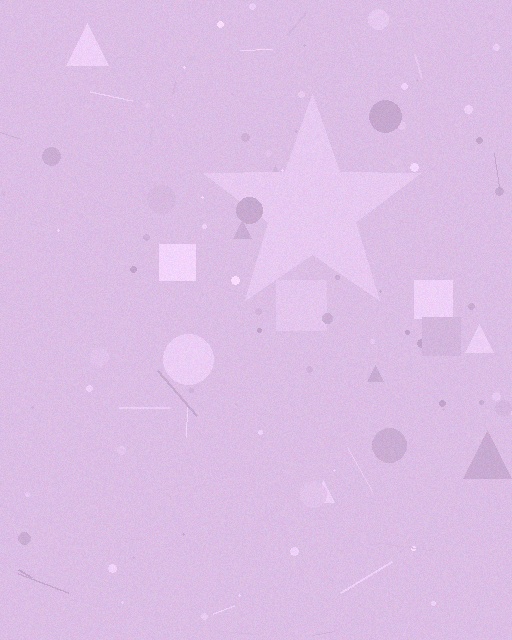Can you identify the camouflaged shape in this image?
The camouflaged shape is a star.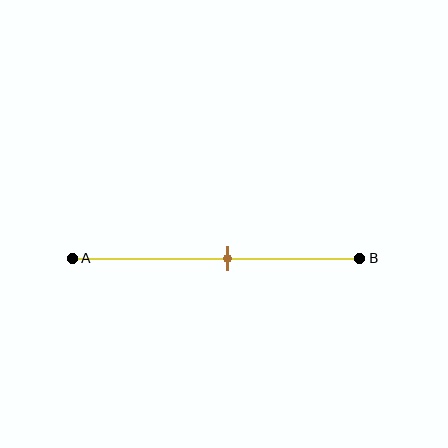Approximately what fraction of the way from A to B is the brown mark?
The brown mark is approximately 55% of the way from A to B.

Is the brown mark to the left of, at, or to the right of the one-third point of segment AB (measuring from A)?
The brown mark is to the right of the one-third point of segment AB.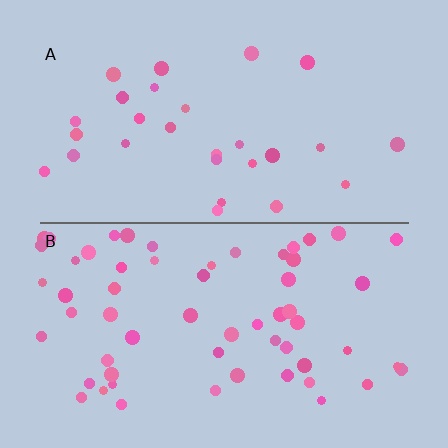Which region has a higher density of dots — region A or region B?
B (the bottom).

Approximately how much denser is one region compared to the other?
Approximately 2.1× — region B over region A.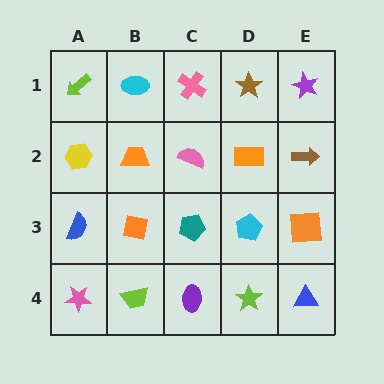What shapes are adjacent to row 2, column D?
A brown star (row 1, column D), a cyan pentagon (row 3, column D), a pink semicircle (row 2, column C), a brown arrow (row 2, column E).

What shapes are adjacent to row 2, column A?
A lime arrow (row 1, column A), a blue semicircle (row 3, column A), an orange trapezoid (row 2, column B).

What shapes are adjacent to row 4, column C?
A teal pentagon (row 3, column C), a lime trapezoid (row 4, column B), a lime star (row 4, column D).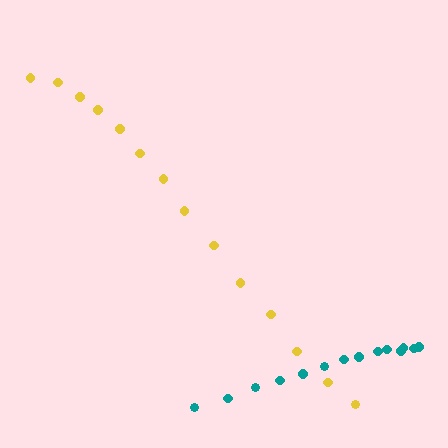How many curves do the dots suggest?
There are 2 distinct paths.